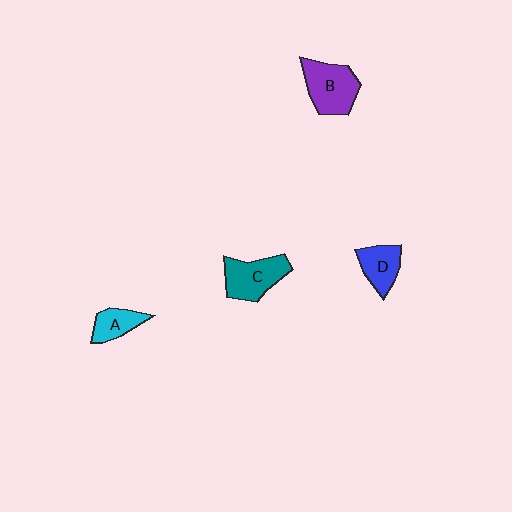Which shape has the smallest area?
Shape A (cyan).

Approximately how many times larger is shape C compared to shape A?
Approximately 1.7 times.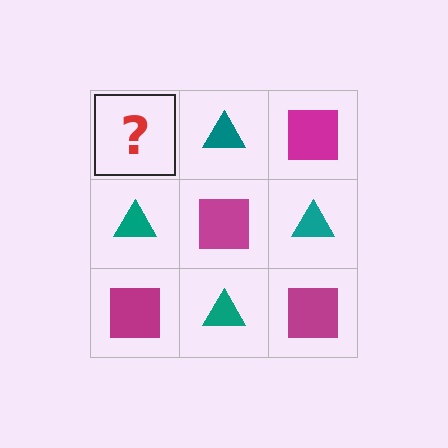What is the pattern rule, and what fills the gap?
The rule is that it alternates magenta square and teal triangle in a checkerboard pattern. The gap should be filled with a magenta square.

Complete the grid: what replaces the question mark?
The question mark should be replaced with a magenta square.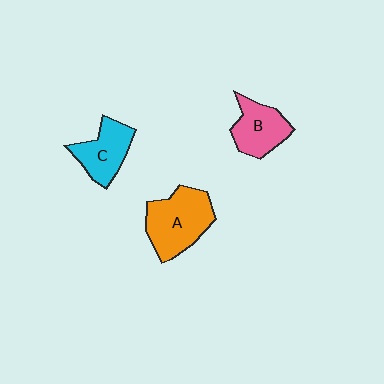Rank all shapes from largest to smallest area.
From largest to smallest: A (orange), C (cyan), B (pink).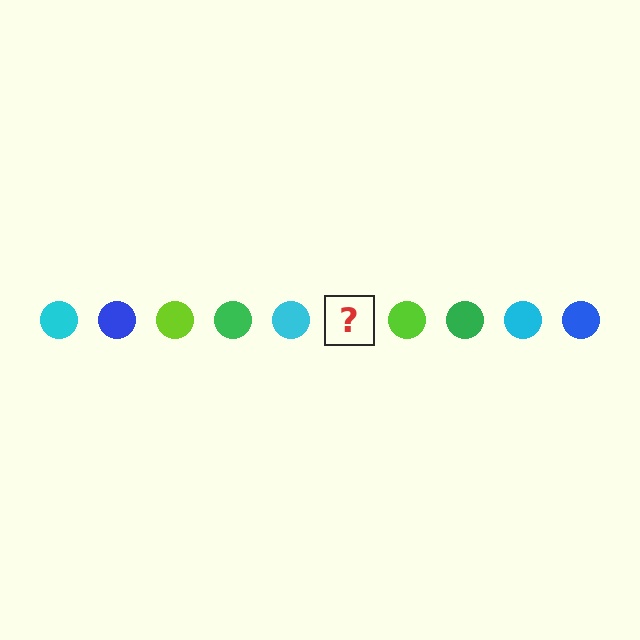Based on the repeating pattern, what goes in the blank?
The blank should be a blue circle.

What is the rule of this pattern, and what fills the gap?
The rule is that the pattern cycles through cyan, blue, lime, green circles. The gap should be filled with a blue circle.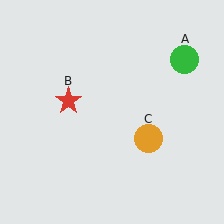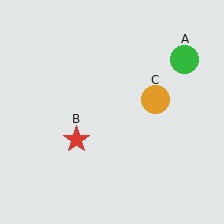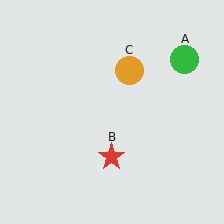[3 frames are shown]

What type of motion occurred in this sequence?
The red star (object B), orange circle (object C) rotated counterclockwise around the center of the scene.